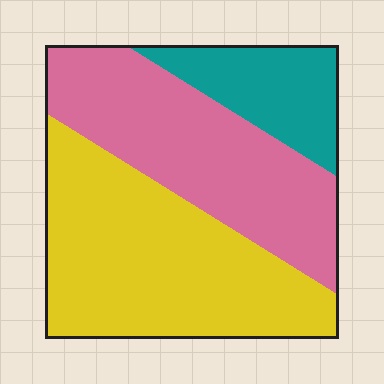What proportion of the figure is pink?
Pink takes up about three eighths (3/8) of the figure.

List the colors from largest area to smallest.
From largest to smallest: yellow, pink, teal.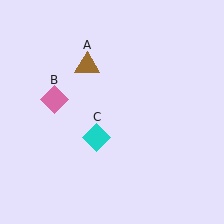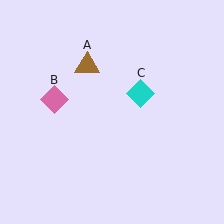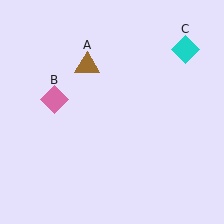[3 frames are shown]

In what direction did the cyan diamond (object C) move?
The cyan diamond (object C) moved up and to the right.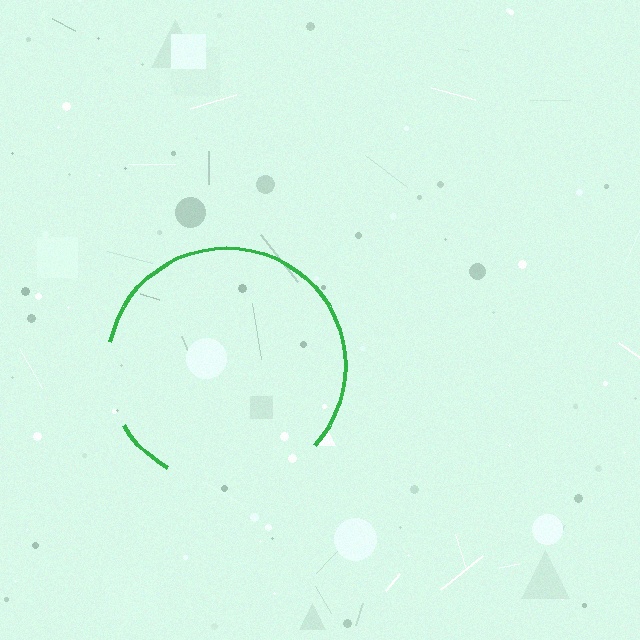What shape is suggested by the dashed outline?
The dashed outline suggests a circle.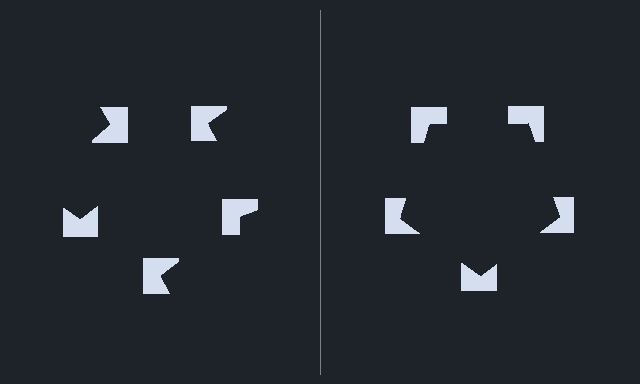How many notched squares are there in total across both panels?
10 — 5 on each side.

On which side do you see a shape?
An illusory pentagon appears on the right side. On the left side the wedge cuts are rotated, so no coherent shape forms.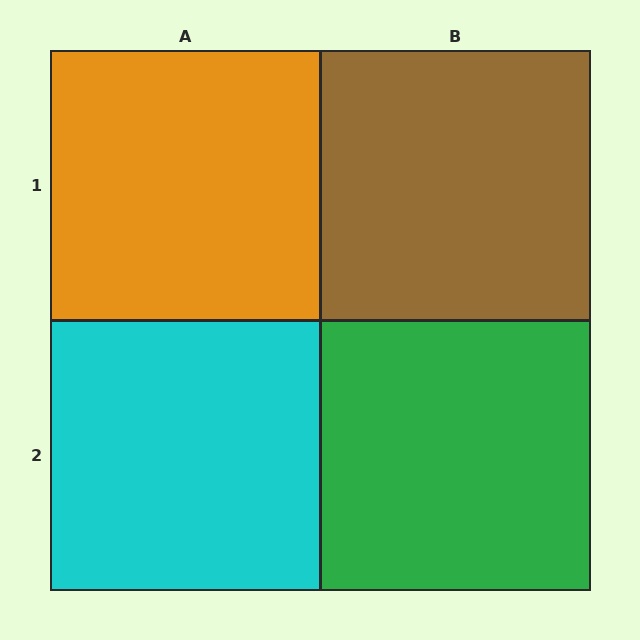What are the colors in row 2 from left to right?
Cyan, green.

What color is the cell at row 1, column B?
Brown.